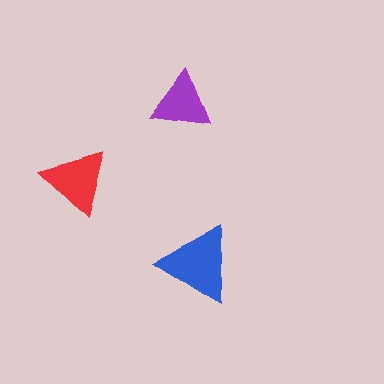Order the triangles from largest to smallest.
the blue one, the red one, the purple one.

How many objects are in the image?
There are 3 objects in the image.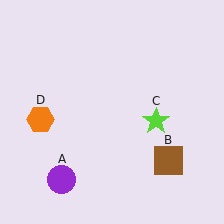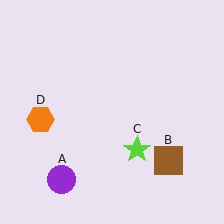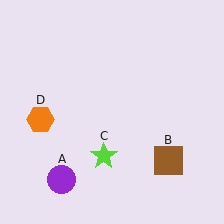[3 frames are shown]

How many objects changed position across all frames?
1 object changed position: lime star (object C).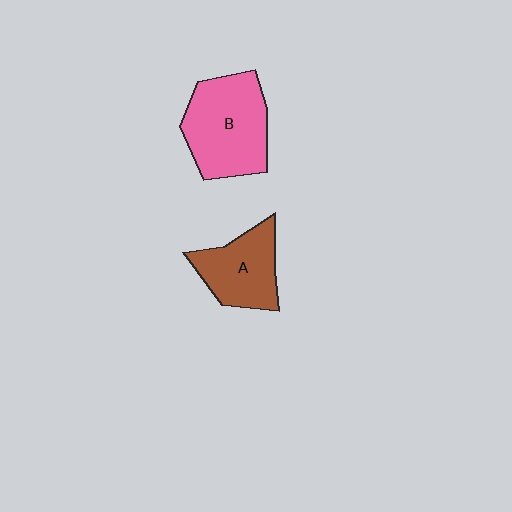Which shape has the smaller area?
Shape A (brown).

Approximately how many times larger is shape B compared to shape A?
Approximately 1.4 times.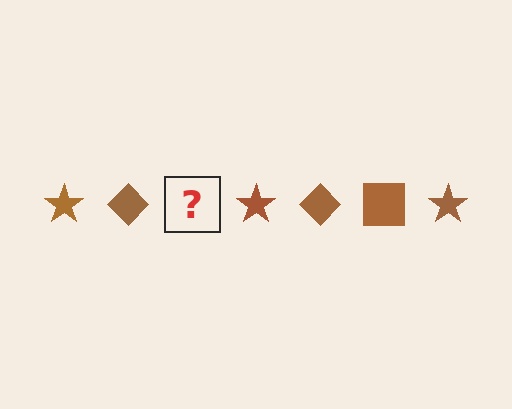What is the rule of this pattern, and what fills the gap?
The rule is that the pattern cycles through star, diamond, square shapes in brown. The gap should be filled with a brown square.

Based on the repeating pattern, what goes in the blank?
The blank should be a brown square.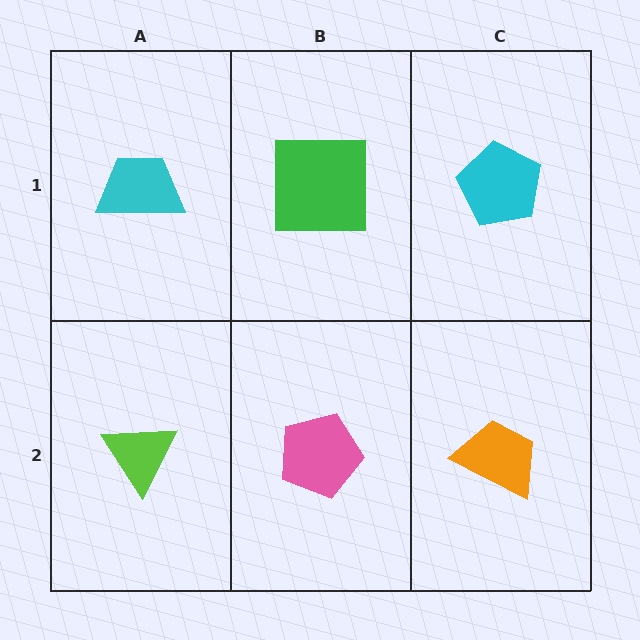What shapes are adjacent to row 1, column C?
An orange trapezoid (row 2, column C), a green square (row 1, column B).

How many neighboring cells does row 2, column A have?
2.